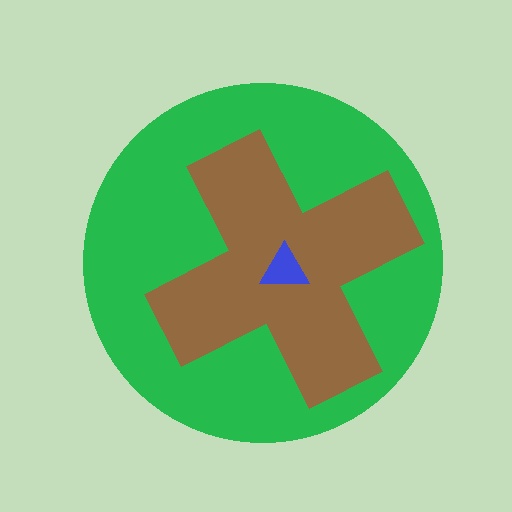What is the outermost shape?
The green circle.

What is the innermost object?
The blue triangle.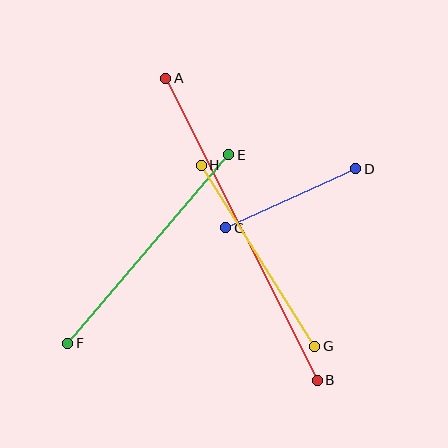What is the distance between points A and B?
The distance is approximately 338 pixels.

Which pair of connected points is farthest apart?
Points A and B are farthest apart.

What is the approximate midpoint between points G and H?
The midpoint is at approximately (258, 256) pixels.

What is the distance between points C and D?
The distance is approximately 143 pixels.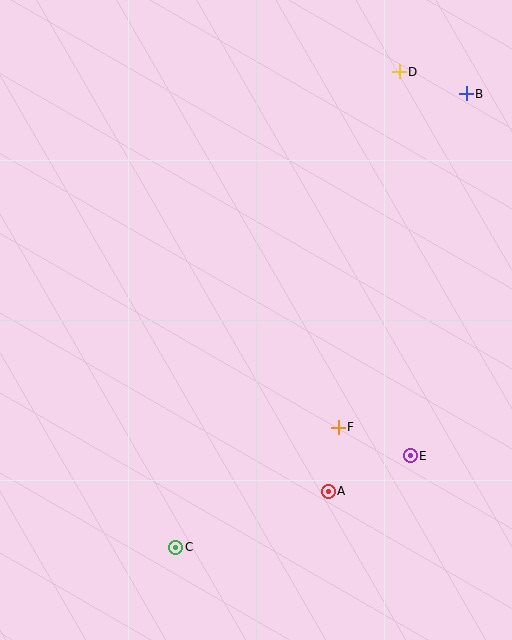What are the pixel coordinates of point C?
Point C is at (176, 547).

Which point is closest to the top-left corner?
Point D is closest to the top-left corner.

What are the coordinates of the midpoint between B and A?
The midpoint between B and A is at (397, 293).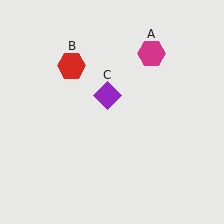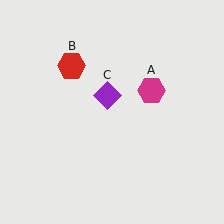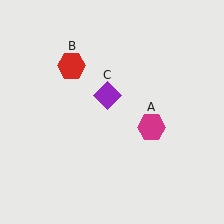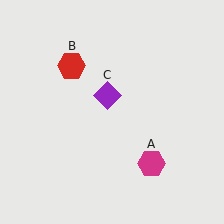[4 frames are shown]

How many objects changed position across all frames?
1 object changed position: magenta hexagon (object A).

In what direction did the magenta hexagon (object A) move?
The magenta hexagon (object A) moved down.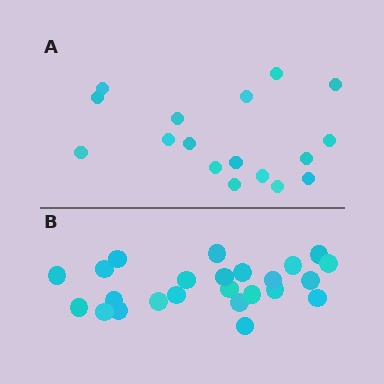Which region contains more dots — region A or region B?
Region B (the bottom region) has more dots.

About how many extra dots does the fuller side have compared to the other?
Region B has roughly 8 or so more dots than region A.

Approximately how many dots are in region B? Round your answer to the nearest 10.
About 20 dots. (The exact count is 24, which rounds to 20.)